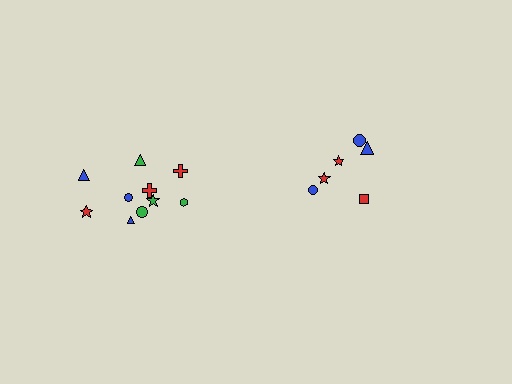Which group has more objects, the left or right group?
The left group.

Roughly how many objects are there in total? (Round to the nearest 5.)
Roughly 15 objects in total.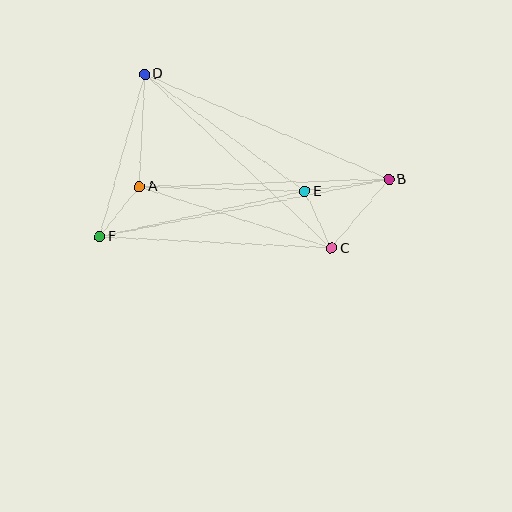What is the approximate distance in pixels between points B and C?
The distance between B and C is approximately 89 pixels.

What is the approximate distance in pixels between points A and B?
The distance between A and B is approximately 249 pixels.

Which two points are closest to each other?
Points C and E are closest to each other.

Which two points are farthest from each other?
Points B and F are farthest from each other.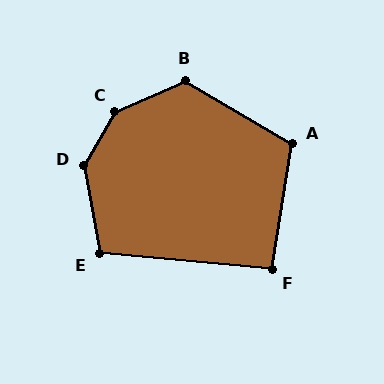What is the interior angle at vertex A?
Approximately 111 degrees (obtuse).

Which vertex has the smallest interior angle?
F, at approximately 94 degrees.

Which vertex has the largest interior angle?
C, at approximately 144 degrees.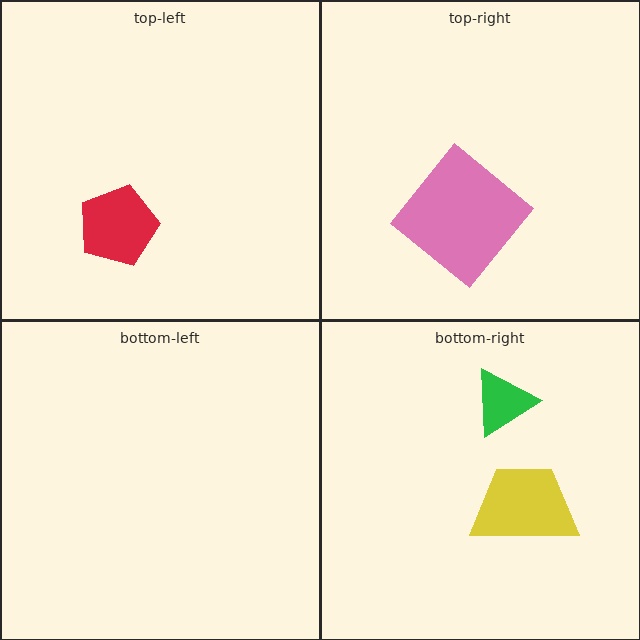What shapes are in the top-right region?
The pink diamond.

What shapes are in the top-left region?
The red pentagon.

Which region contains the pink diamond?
The top-right region.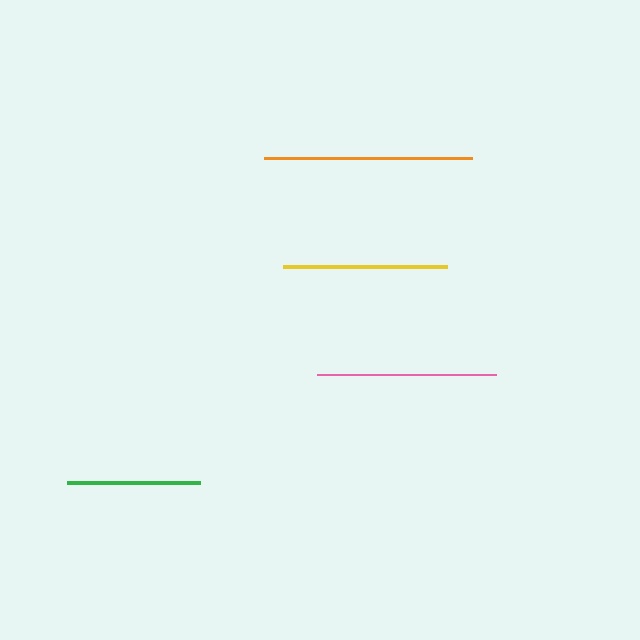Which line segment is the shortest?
The green line is the shortest at approximately 133 pixels.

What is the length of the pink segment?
The pink segment is approximately 179 pixels long.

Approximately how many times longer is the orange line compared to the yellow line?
The orange line is approximately 1.3 times the length of the yellow line.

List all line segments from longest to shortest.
From longest to shortest: orange, pink, yellow, green.